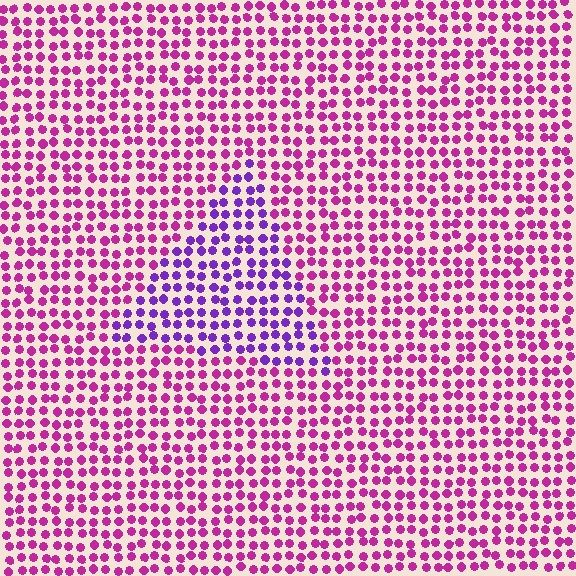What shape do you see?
I see a triangle.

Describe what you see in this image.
The image is filled with small magenta elements in a uniform arrangement. A triangle-shaped region is visible where the elements are tinted to a slightly different hue, forming a subtle color boundary.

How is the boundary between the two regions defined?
The boundary is defined purely by a slight shift in hue (about 42 degrees). Spacing, size, and orientation are identical on both sides.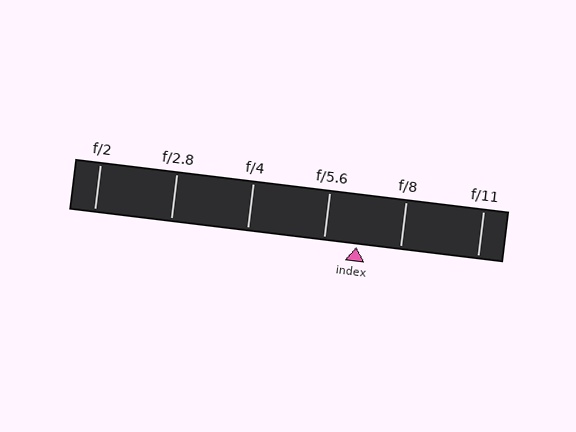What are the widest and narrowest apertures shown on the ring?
The widest aperture shown is f/2 and the narrowest is f/11.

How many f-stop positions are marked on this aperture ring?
There are 6 f-stop positions marked.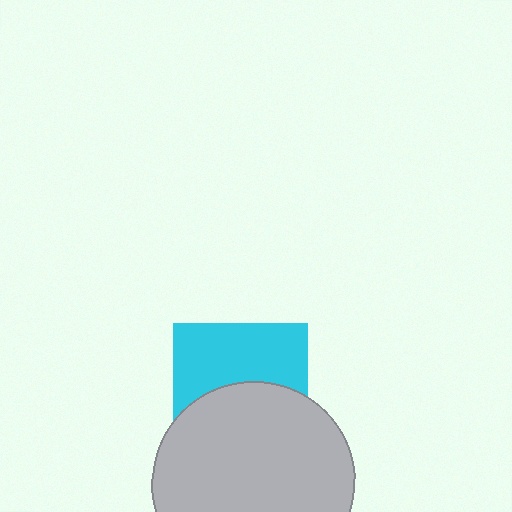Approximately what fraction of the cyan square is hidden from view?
Roughly 50% of the cyan square is hidden behind the light gray circle.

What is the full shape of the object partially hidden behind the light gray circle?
The partially hidden object is a cyan square.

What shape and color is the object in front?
The object in front is a light gray circle.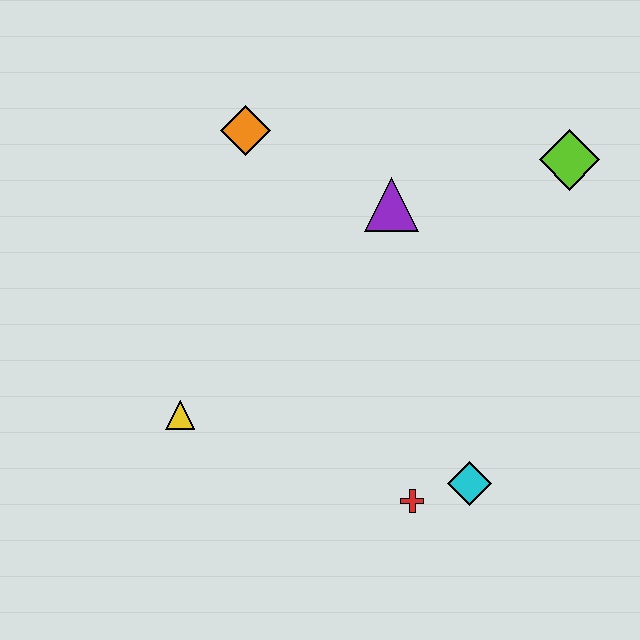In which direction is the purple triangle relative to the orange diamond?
The purple triangle is to the right of the orange diamond.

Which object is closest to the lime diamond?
The purple triangle is closest to the lime diamond.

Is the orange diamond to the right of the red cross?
No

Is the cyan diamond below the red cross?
No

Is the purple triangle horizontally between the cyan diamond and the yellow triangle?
Yes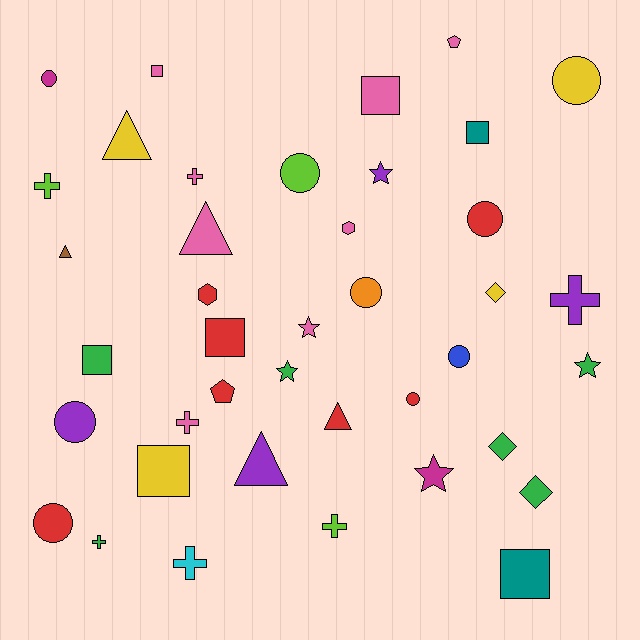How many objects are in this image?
There are 40 objects.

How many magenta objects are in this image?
There are 2 magenta objects.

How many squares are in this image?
There are 7 squares.